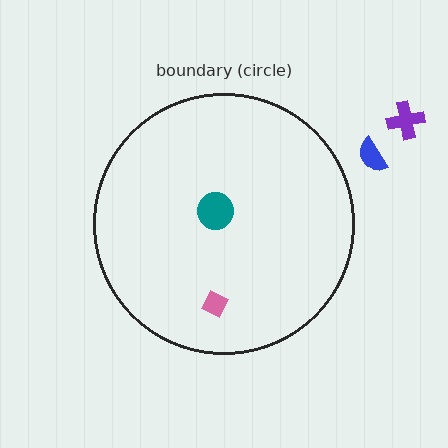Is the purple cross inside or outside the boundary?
Outside.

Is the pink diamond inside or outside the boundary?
Inside.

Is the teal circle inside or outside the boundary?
Inside.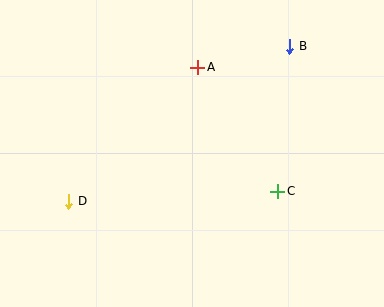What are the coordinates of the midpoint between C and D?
The midpoint between C and D is at (173, 196).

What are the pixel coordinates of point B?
Point B is at (290, 46).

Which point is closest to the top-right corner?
Point B is closest to the top-right corner.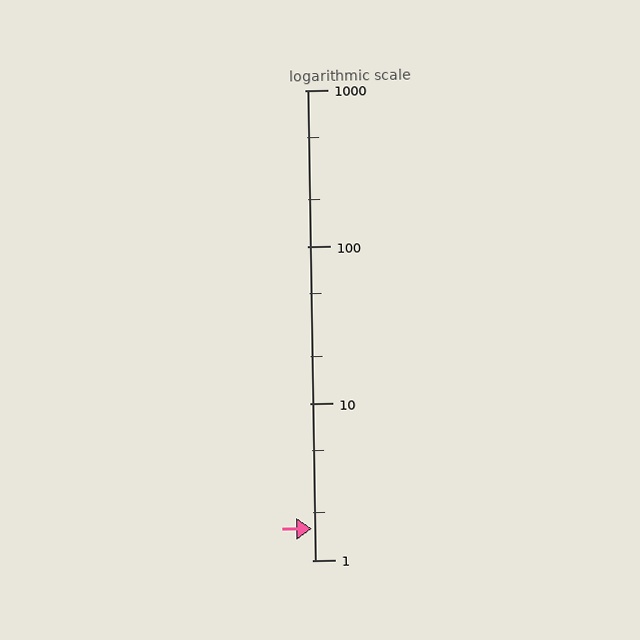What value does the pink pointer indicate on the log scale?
The pointer indicates approximately 1.6.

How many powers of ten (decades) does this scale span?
The scale spans 3 decades, from 1 to 1000.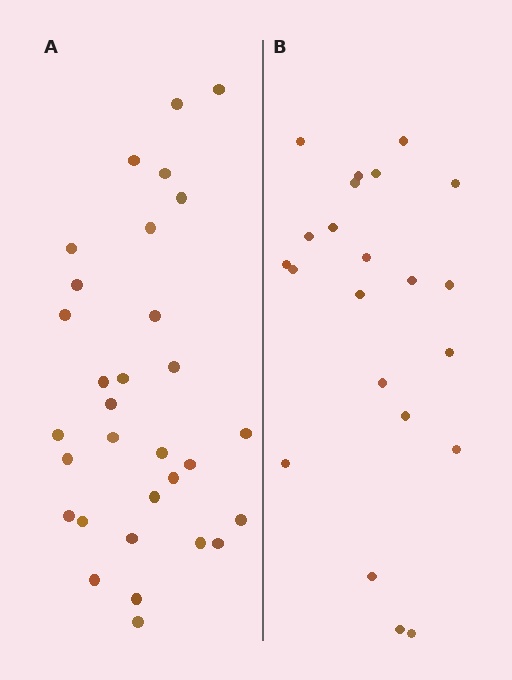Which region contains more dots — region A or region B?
Region A (the left region) has more dots.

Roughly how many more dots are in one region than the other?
Region A has roughly 8 or so more dots than region B.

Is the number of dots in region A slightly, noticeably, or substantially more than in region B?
Region A has noticeably more, but not dramatically so. The ratio is roughly 1.4 to 1.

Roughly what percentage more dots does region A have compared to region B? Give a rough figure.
About 40% more.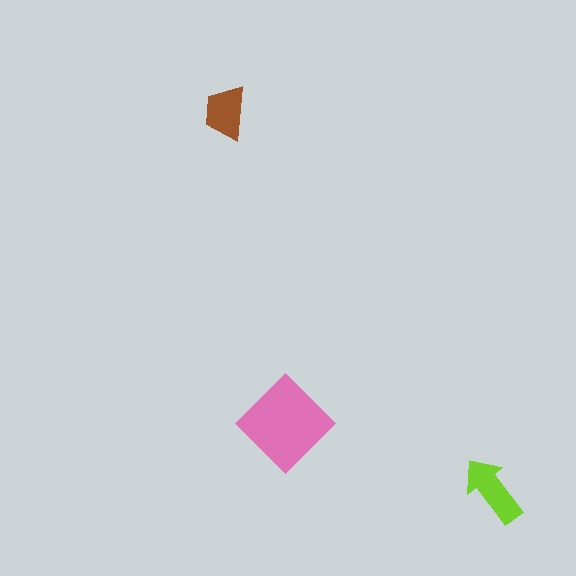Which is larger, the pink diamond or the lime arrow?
The pink diamond.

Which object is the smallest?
The brown trapezoid.